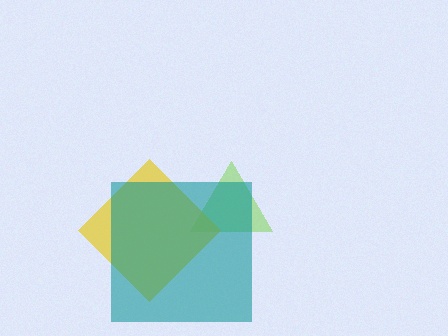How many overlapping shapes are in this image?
There are 3 overlapping shapes in the image.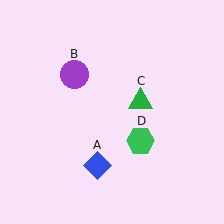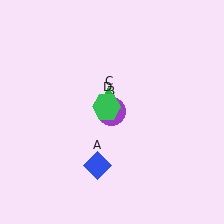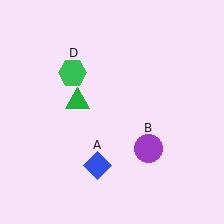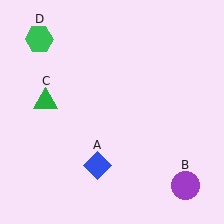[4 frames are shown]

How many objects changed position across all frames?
3 objects changed position: purple circle (object B), green triangle (object C), green hexagon (object D).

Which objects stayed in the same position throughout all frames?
Blue diamond (object A) remained stationary.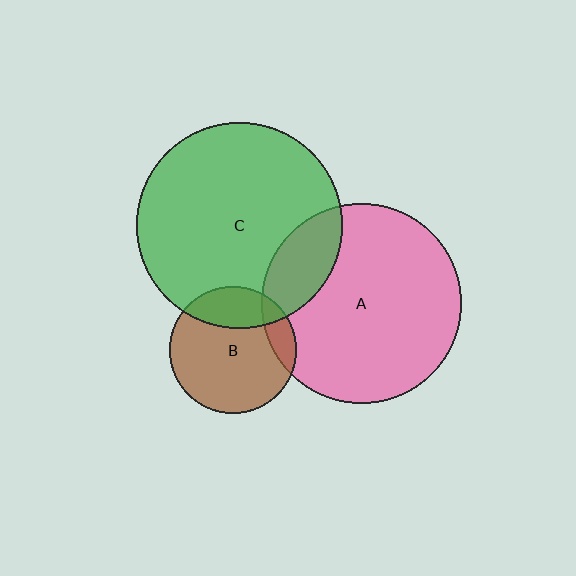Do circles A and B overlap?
Yes.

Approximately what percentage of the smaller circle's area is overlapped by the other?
Approximately 15%.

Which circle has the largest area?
Circle C (green).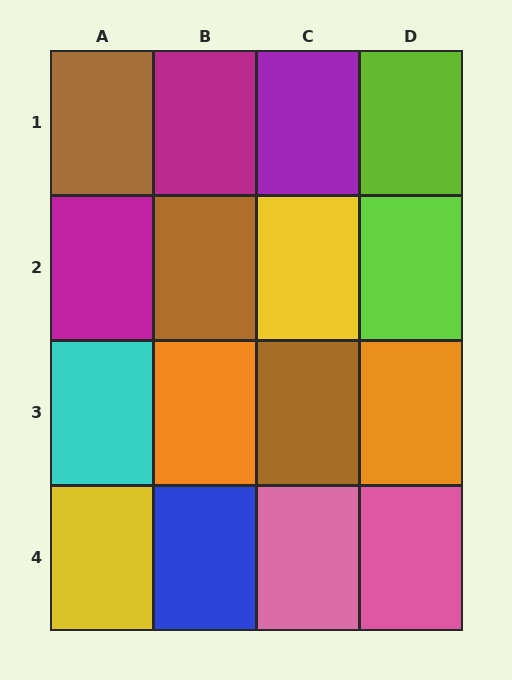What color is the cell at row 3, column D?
Orange.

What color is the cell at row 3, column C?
Brown.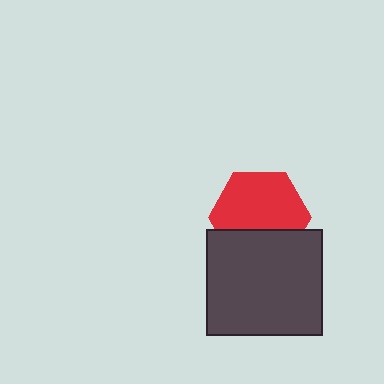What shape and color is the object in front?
The object in front is a dark gray rectangle.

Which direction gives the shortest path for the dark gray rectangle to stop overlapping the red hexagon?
Moving down gives the shortest separation.